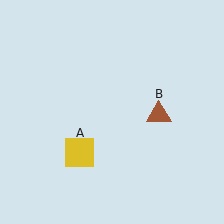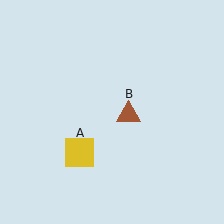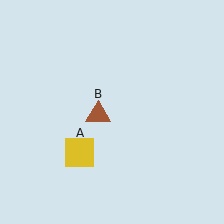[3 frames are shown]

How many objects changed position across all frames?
1 object changed position: brown triangle (object B).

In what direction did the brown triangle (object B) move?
The brown triangle (object B) moved left.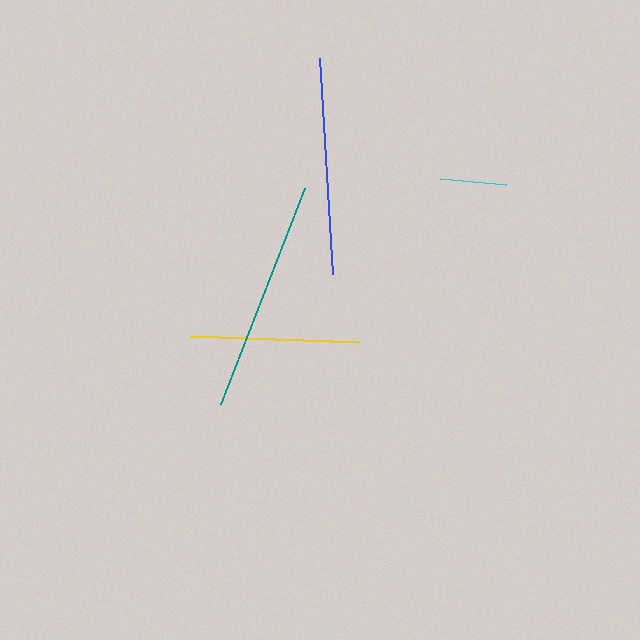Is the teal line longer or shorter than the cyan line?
The teal line is longer than the cyan line.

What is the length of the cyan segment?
The cyan segment is approximately 66 pixels long.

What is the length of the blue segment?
The blue segment is approximately 217 pixels long.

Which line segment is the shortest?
The cyan line is the shortest at approximately 66 pixels.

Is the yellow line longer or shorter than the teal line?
The teal line is longer than the yellow line.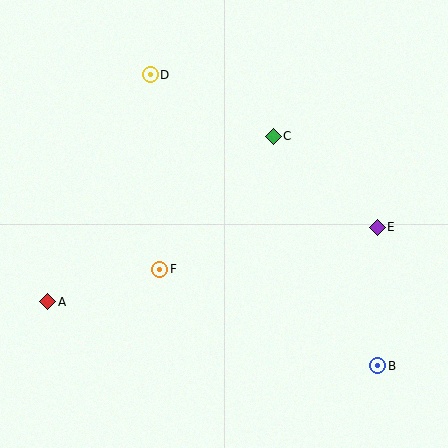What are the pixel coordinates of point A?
Point A is at (48, 302).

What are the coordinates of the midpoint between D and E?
The midpoint between D and E is at (264, 151).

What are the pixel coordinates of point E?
Point E is at (377, 227).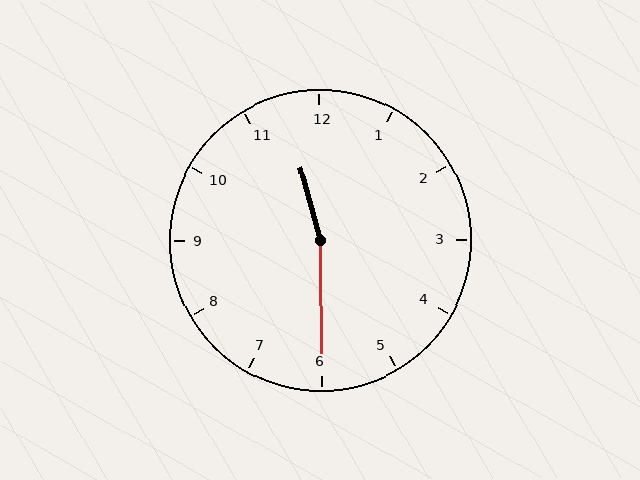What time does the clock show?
11:30.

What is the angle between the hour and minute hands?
Approximately 165 degrees.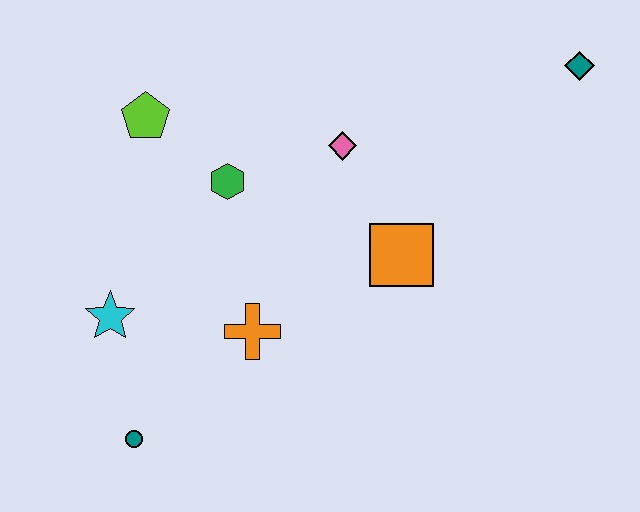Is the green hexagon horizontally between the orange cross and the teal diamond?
No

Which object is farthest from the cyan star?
The teal diamond is farthest from the cyan star.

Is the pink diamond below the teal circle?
No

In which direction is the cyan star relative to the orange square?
The cyan star is to the left of the orange square.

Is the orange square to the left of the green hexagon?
No